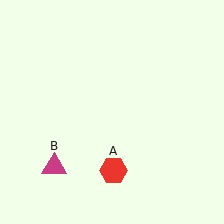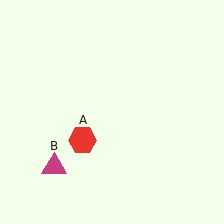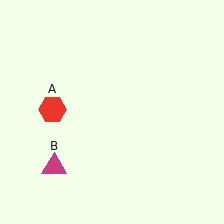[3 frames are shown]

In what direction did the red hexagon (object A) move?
The red hexagon (object A) moved up and to the left.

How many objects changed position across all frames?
1 object changed position: red hexagon (object A).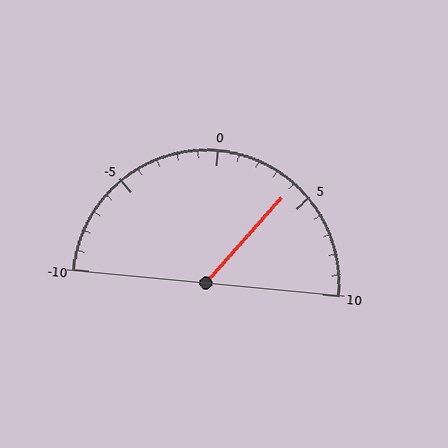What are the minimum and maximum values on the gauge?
The gauge ranges from -10 to 10.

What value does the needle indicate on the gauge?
The needle indicates approximately 4.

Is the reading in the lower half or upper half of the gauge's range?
The reading is in the upper half of the range (-10 to 10).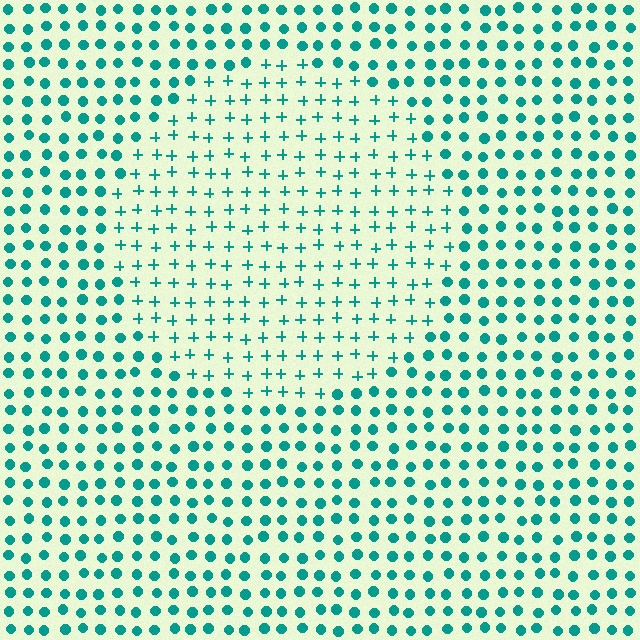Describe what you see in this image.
The image is filled with small teal elements arranged in a uniform grid. A circle-shaped region contains plus signs, while the surrounding area contains circles. The boundary is defined purely by the change in element shape.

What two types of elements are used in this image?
The image uses plus signs inside the circle region and circles outside it.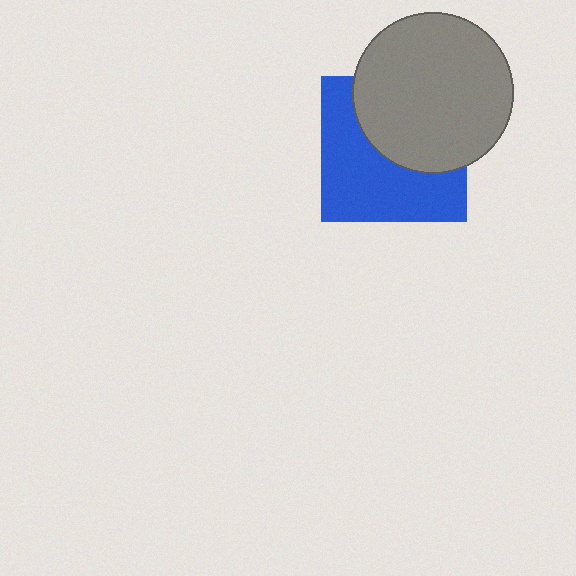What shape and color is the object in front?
The object in front is a gray circle.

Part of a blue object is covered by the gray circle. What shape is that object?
It is a square.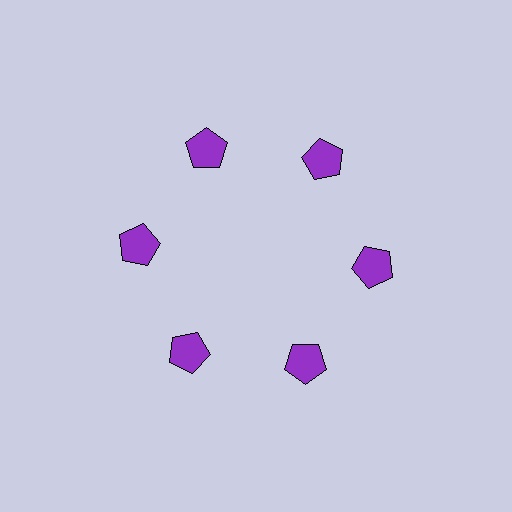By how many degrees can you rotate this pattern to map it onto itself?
The pattern maps onto itself every 60 degrees of rotation.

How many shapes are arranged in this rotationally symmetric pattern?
There are 6 shapes, arranged in 6 groups of 1.